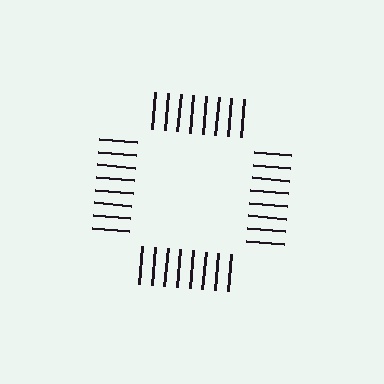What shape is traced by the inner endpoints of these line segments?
An illusory square — the line segments terminate on its edges but no continuous stroke is drawn.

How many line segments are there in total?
32 — 8 along each of the 4 edges.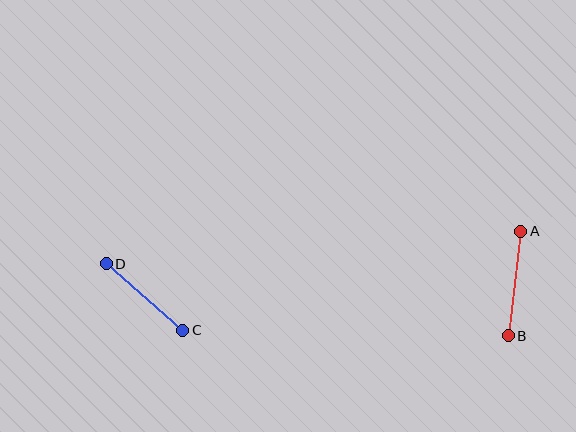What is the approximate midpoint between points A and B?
The midpoint is at approximately (514, 283) pixels.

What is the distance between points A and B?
The distance is approximately 106 pixels.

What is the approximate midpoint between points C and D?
The midpoint is at approximately (144, 297) pixels.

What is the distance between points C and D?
The distance is approximately 101 pixels.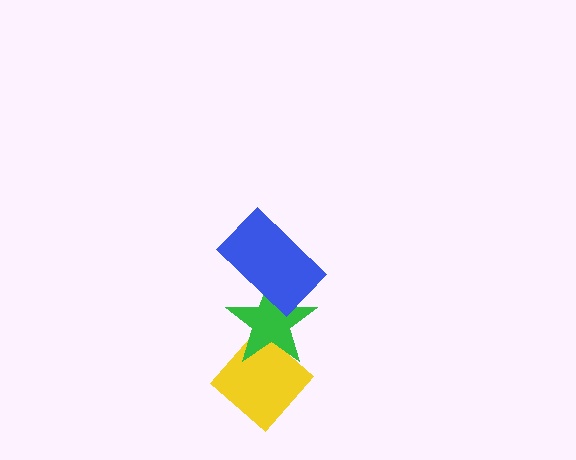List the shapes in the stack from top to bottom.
From top to bottom: the blue rectangle, the green star, the yellow diamond.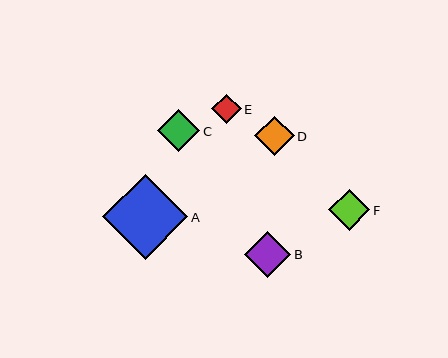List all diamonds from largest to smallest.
From largest to smallest: A, B, C, F, D, E.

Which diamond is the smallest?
Diamond E is the smallest with a size of approximately 29 pixels.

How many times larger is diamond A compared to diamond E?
Diamond A is approximately 2.9 times the size of diamond E.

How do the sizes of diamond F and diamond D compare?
Diamond F and diamond D are approximately the same size.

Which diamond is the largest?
Diamond A is the largest with a size of approximately 85 pixels.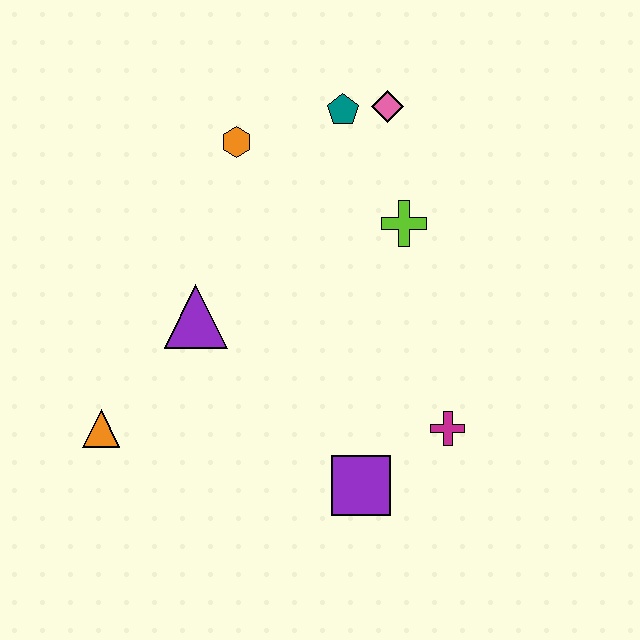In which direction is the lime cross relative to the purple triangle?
The lime cross is to the right of the purple triangle.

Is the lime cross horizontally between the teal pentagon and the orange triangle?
No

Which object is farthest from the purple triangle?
The pink diamond is farthest from the purple triangle.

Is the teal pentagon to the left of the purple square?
Yes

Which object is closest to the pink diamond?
The teal pentagon is closest to the pink diamond.